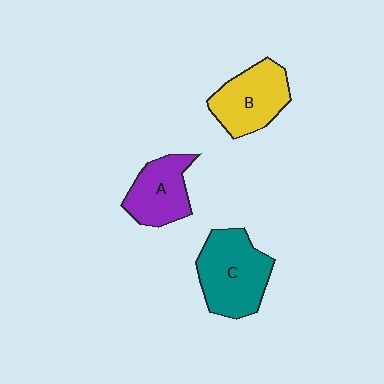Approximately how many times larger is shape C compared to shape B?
Approximately 1.2 times.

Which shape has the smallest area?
Shape A (purple).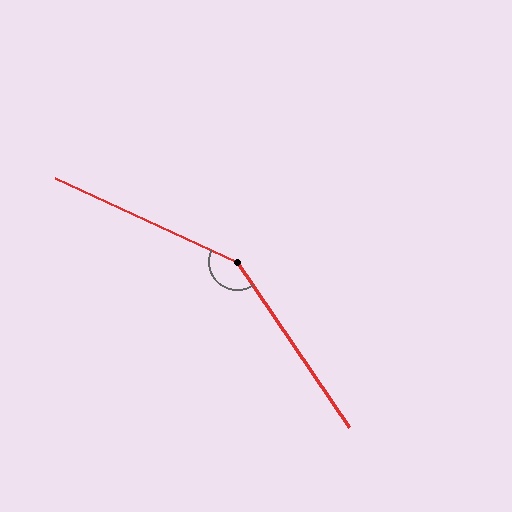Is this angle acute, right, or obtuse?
It is obtuse.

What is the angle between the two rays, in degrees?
Approximately 149 degrees.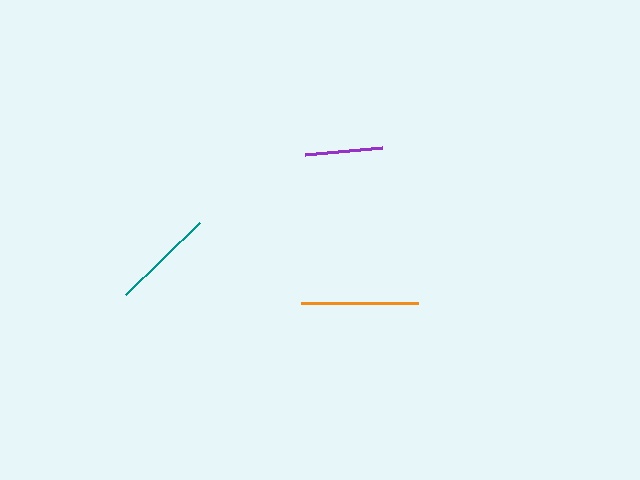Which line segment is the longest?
The orange line is the longest at approximately 117 pixels.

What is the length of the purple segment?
The purple segment is approximately 78 pixels long.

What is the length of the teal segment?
The teal segment is approximately 104 pixels long.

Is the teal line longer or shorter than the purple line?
The teal line is longer than the purple line.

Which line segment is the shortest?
The purple line is the shortest at approximately 78 pixels.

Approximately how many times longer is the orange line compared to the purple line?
The orange line is approximately 1.5 times the length of the purple line.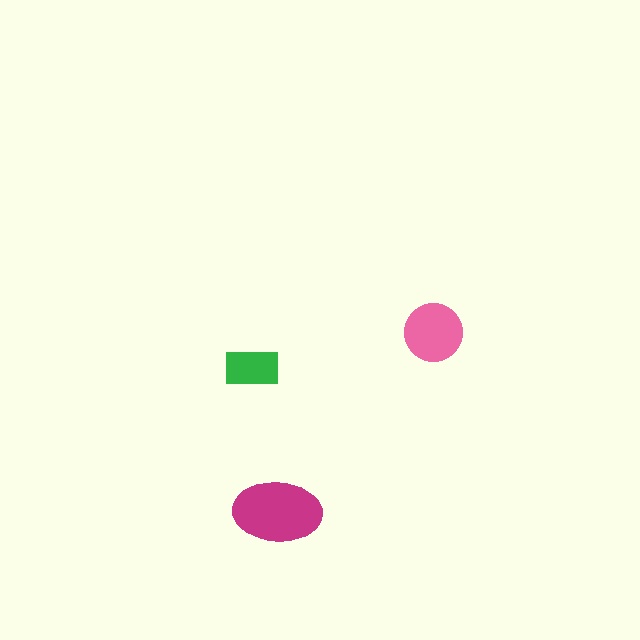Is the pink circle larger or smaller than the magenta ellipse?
Smaller.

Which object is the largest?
The magenta ellipse.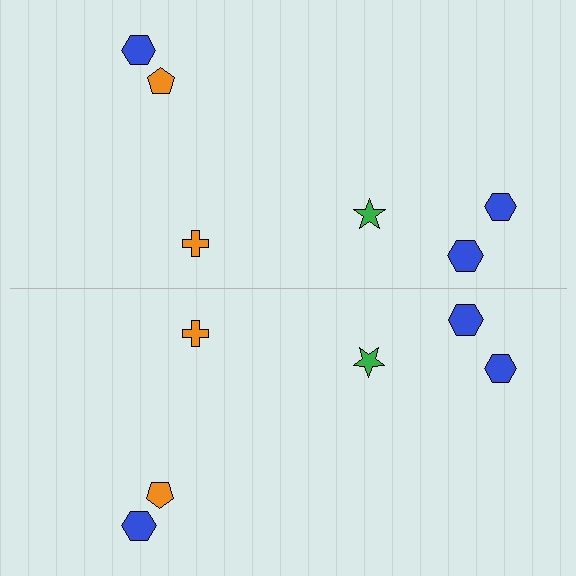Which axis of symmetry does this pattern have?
The pattern has a horizontal axis of symmetry running through the center of the image.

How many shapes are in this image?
There are 12 shapes in this image.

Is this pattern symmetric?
Yes, this pattern has bilateral (reflection) symmetry.